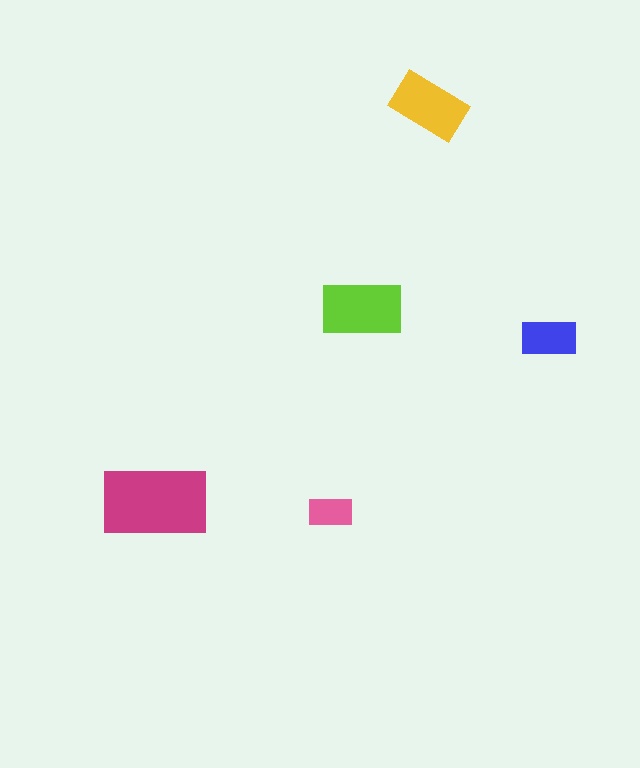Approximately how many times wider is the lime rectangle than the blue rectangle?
About 1.5 times wider.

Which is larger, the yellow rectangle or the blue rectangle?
The yellow one.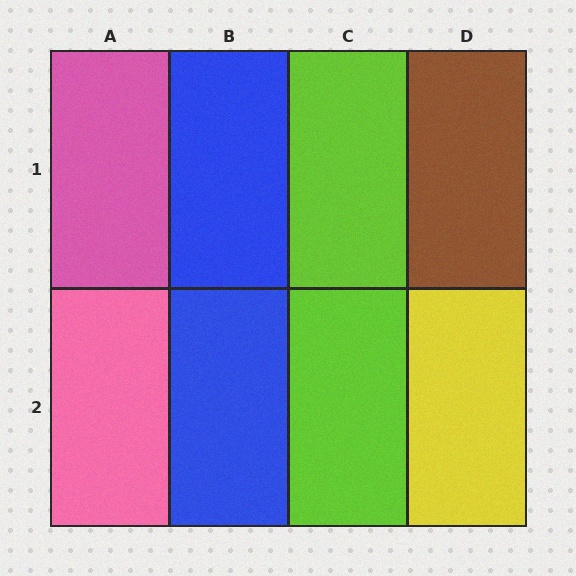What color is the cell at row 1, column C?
Lime.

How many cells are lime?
2 cells are lime.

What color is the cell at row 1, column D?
Brown.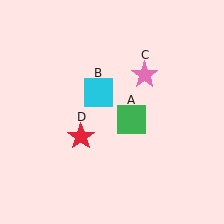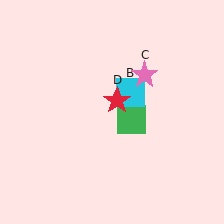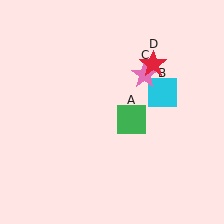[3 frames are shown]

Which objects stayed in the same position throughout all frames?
Green square (object A) and pink star (object C) remained stationary.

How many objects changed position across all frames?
2 objects changed position: cyan square (object B), red star (object D).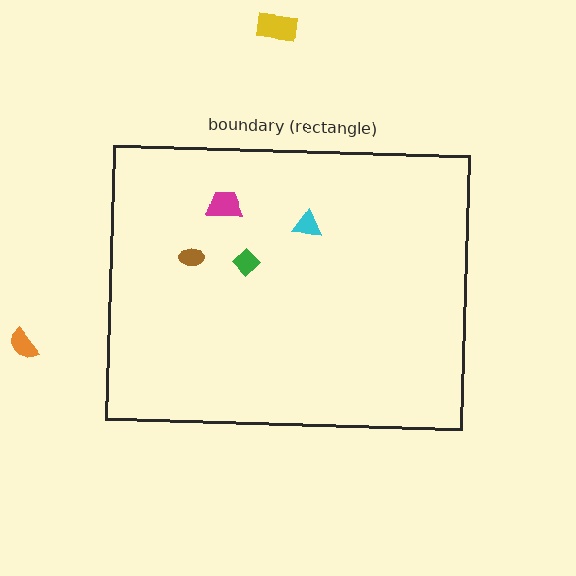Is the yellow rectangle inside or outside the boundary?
Outside.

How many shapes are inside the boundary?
4 inside, 2 outside.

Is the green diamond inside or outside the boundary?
Inside.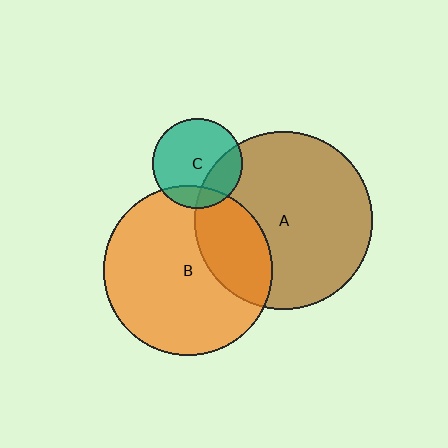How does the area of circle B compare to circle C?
Approximately 3.6 times.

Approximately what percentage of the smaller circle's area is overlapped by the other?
Approximately 15%.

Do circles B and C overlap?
Yes.